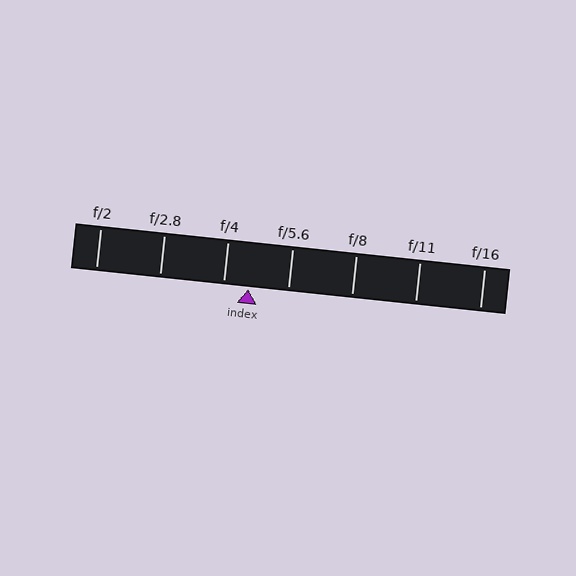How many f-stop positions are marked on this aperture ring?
There are 7 f-stop positions marked.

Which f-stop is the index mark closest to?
The index mark is closest to f/4.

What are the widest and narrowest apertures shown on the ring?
The widest aperture shown is f/2 and the narrowest is f/16.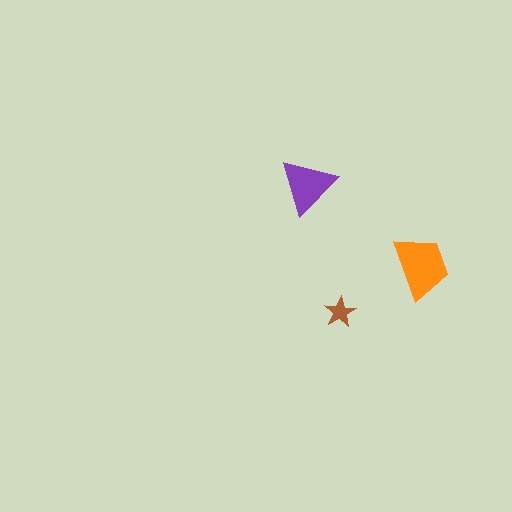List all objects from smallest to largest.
The brown star, the purple triangle, the orange trapezoid.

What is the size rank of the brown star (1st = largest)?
3rd.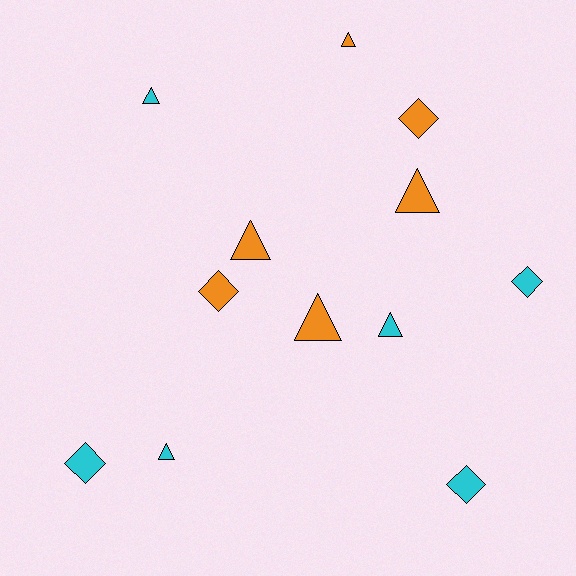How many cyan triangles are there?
There are 3 cyan triangles.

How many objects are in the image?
There are 12 objects.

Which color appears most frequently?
Orange, with 6 objects.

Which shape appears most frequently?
Triangle, with 7 objects.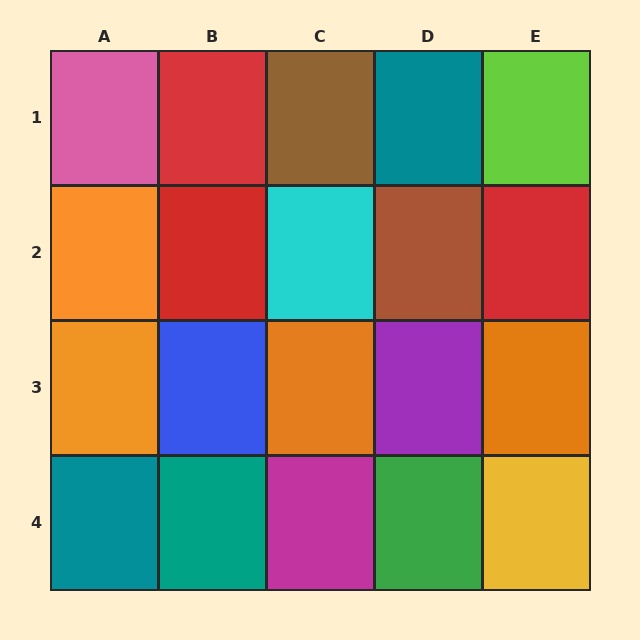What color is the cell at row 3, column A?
Orange.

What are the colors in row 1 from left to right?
Pink, red, brown, teal, lime.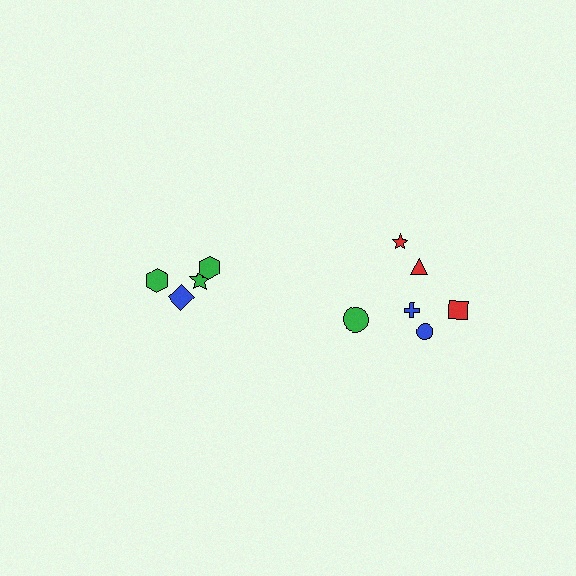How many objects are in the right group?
There are 6 objects.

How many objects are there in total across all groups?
There are 10 objects.